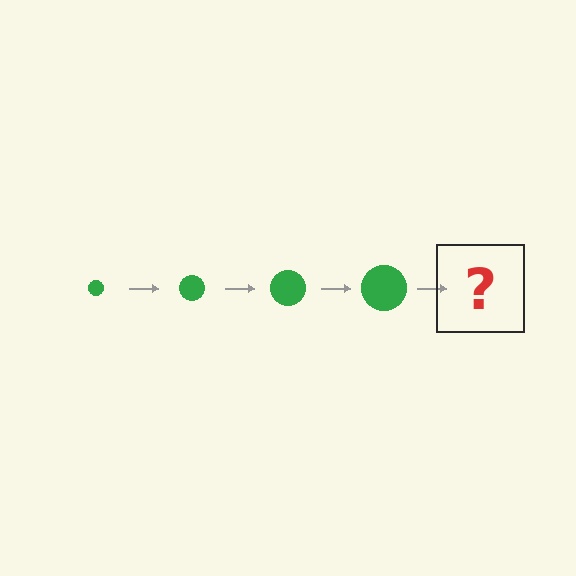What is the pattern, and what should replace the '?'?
The pattern is that the circle gets progressively larger each step. The '?' should be a green circle, larger than the previous one.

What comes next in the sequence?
The next element should be a green circle, larger than the previous one.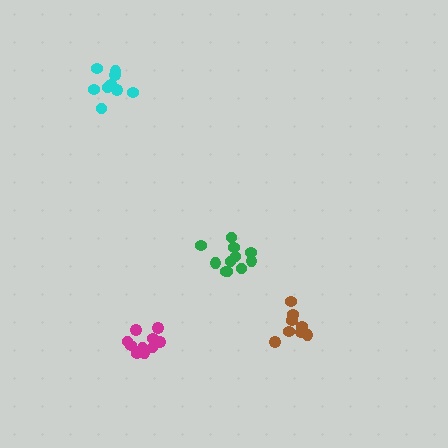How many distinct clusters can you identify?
There are 4 distinct clusters.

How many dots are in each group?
Group 1: 10 dots, Group 2: 11 dots, Group 3: 9 dots, Group 4: 8 dots (38 total).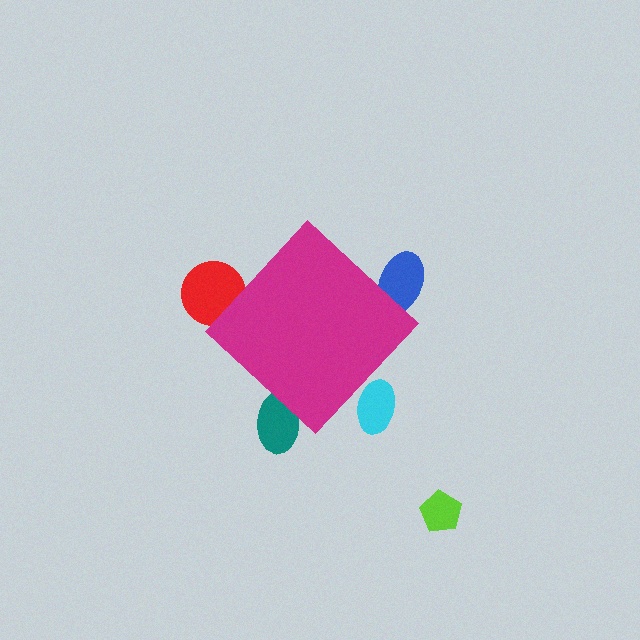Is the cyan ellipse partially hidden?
Yes, the cyan ellipse is partially hidden behind the magenta diamond.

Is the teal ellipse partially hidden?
Yes, the teal ellipse is partially hidden behind the magenta diamond.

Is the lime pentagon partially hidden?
No, the lime pentagon is fully visible.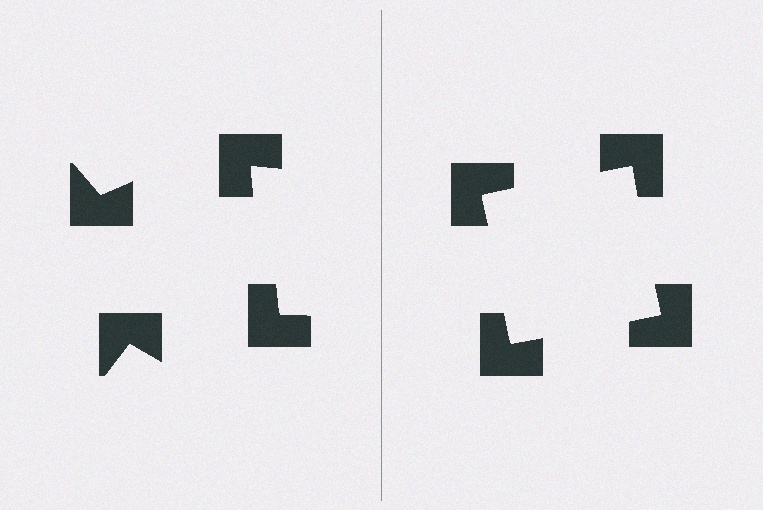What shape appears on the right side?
An illusory square.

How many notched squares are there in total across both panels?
8 — 4 on each side.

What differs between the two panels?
The notched squares are positioned identically on both sides; only the wedge orientations differ. On the right they align to a square; on the left they are misaligned.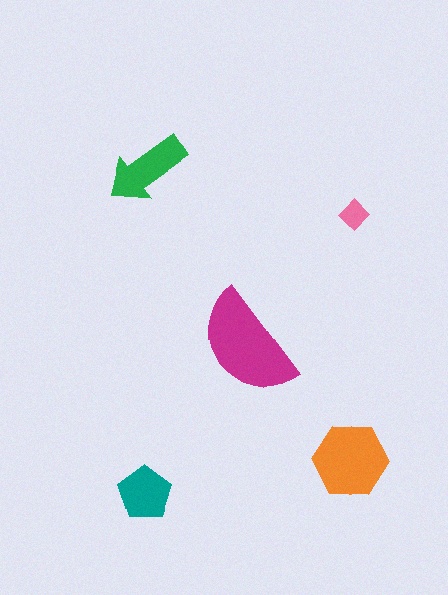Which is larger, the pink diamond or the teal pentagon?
The teal pentagon.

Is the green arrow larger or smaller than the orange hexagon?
Smaller.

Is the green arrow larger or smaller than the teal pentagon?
Larger.